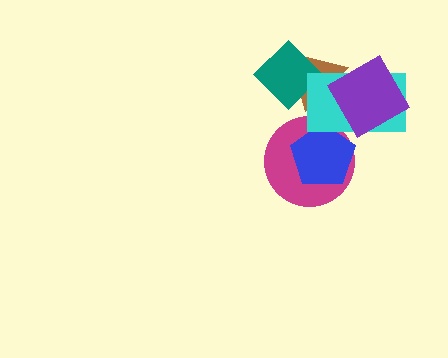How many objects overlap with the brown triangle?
3 objects overlap with the brown triangle.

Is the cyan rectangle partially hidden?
Yes, it is partially covered by another shape.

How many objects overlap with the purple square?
2 objects overlap with the purple square.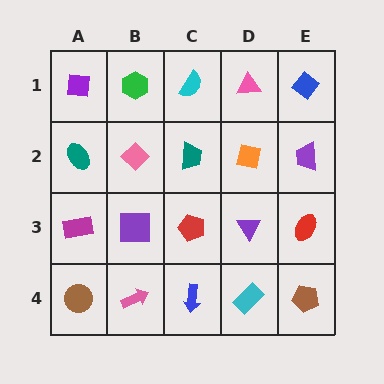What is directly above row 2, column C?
A cyan semicircle.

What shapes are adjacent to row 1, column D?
An orange square (row 2, column D), a cyan semicircle (row 1, column C), a blue diamond (row 1, column E).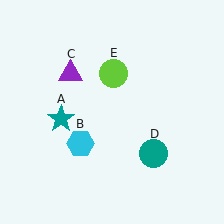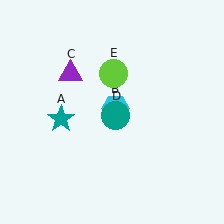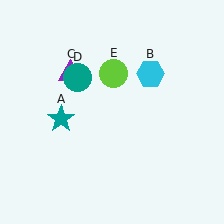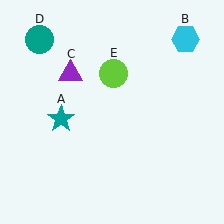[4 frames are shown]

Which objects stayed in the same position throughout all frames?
Teal star (object A) and purple triangle (object C) and lime circle (object E) remained stationary.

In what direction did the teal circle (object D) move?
The teal circle (object D) moved up and to the left.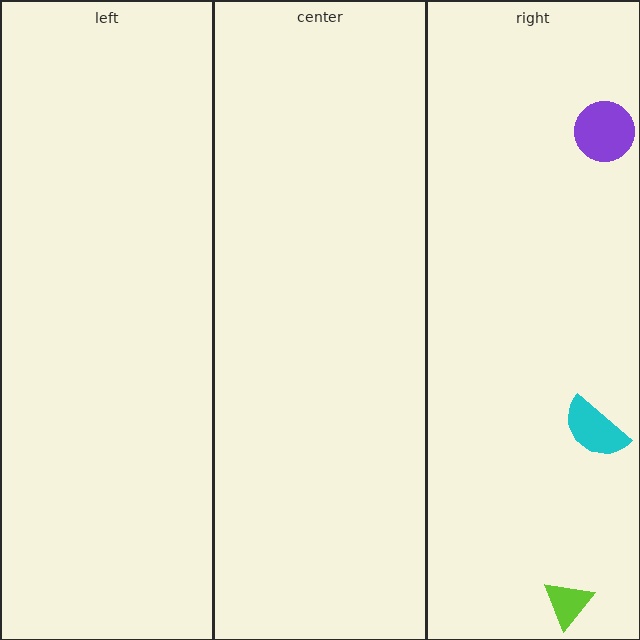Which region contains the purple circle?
The right region.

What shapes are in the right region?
The cyan semicircle, the lime triangle, the purple circle.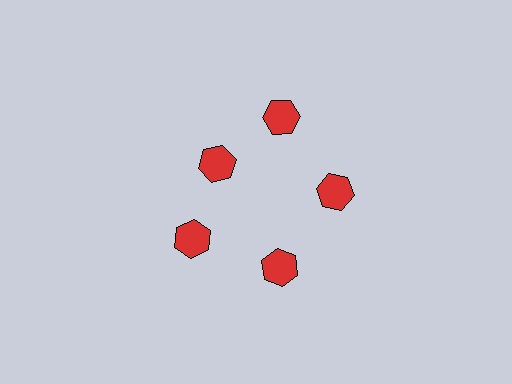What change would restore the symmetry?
The symmetry would be restored by moving it outward, back onto the ring so that all 5 hexagons sit at equal angles and equal distance from the center.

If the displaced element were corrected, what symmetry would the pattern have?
It would have 5-fold rotational symmetry — the pattern would map onto itself every 72 degrees.